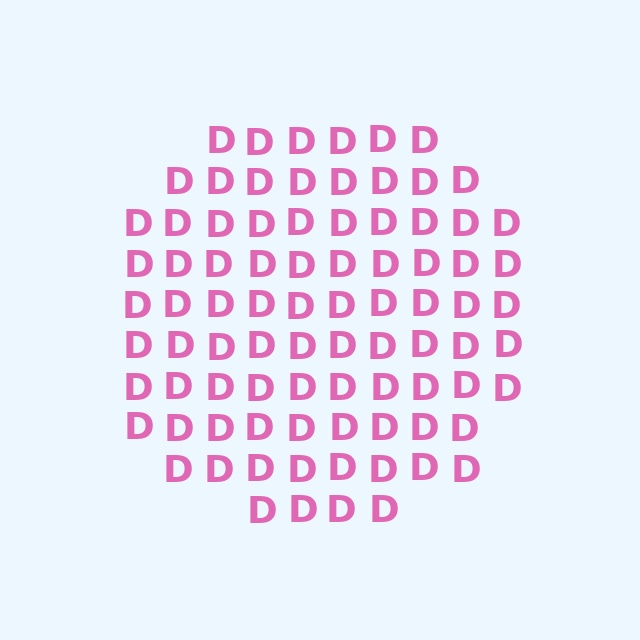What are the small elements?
The small elements are letter D's.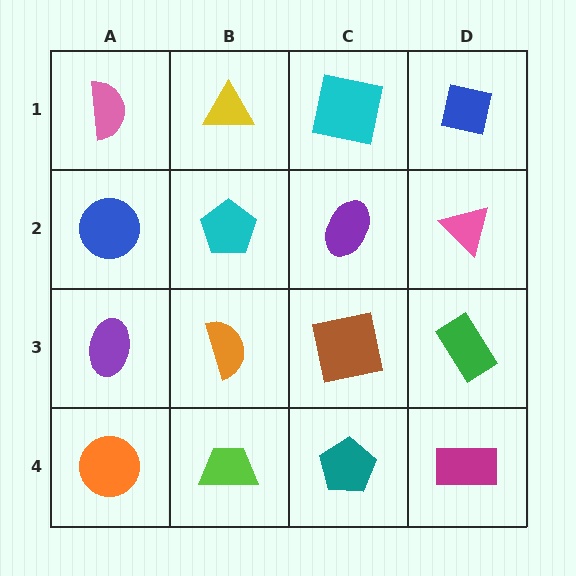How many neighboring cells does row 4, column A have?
2.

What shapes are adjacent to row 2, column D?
A blue square (row 1, column D), a green rectangle (row 3, column D), a purple ellipse (row 2, column C).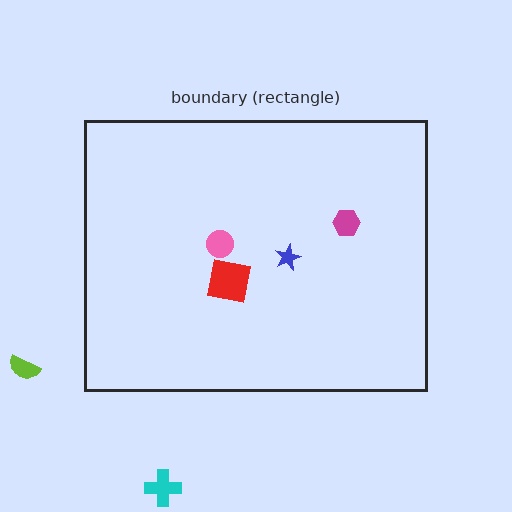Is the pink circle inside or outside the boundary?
Inside.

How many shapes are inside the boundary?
4 inside, 2 outside.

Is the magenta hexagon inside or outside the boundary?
Inside.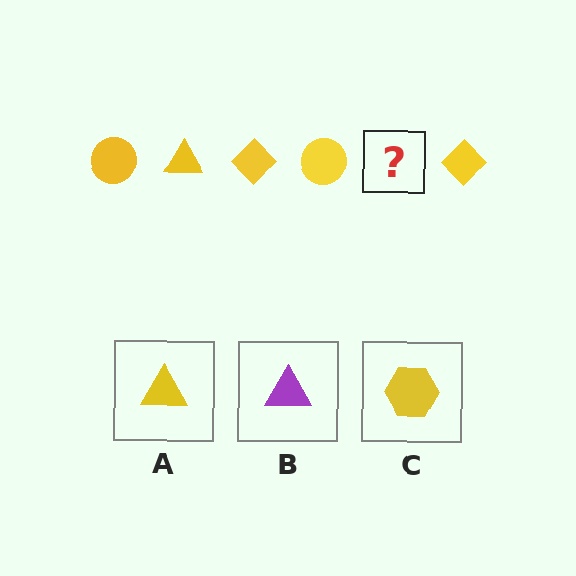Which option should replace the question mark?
Option A.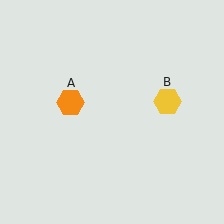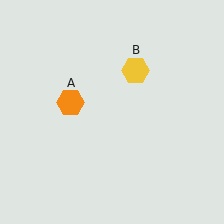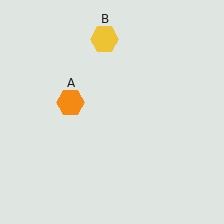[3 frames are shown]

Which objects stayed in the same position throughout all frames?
Orange hexagon (object A) remained stationary.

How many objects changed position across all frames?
1 object changed position: yellow hexagon (object B).